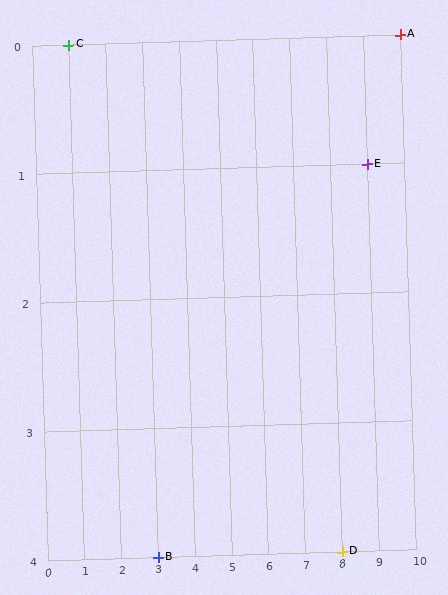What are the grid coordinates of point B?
Point B is at grid coordinates (3, 4).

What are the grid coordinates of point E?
Point E is at grid coordinates (9, 1).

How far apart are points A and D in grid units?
Points A and D are 2 columns and 4 rows apart (about 4.5 grid units diagonally).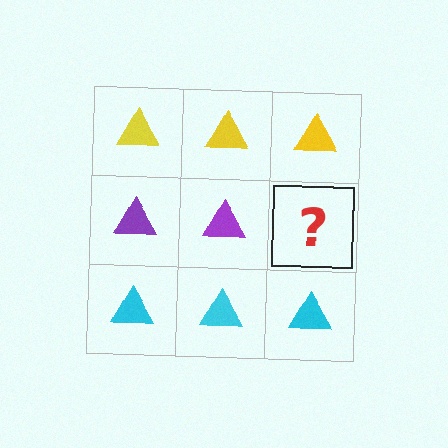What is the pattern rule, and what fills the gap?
The rule is that each row has a consistent color. The gap should be filled with a purple triangle.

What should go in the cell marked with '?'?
The missing cell should contain a purple triangle.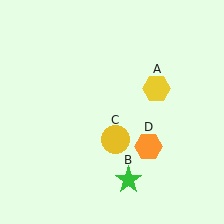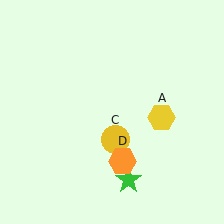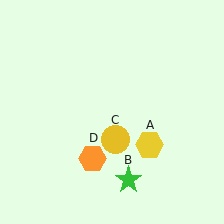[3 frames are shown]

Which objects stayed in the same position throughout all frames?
Green star (object B) and yellow circle (object C) remained stationary.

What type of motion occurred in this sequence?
The yellow hexagon (object A), orange hexagon (object D) rotated clockwise around the center of the scene.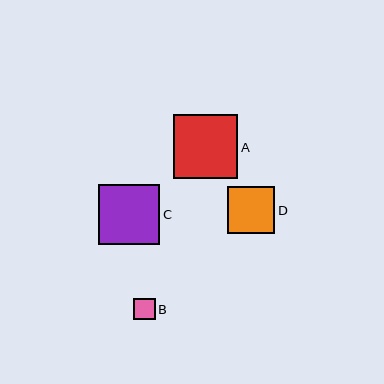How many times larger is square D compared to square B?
Square D is approximately 2.2 times the size of square B.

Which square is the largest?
Square A is the largest with a size of approximately 64 pixels.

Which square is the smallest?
Square B is the smallest with a size of approximately 21 pixels.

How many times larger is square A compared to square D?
Square A is approximately 1.4 times the size of square D.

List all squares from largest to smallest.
From largest to smallest: A, C, D, B.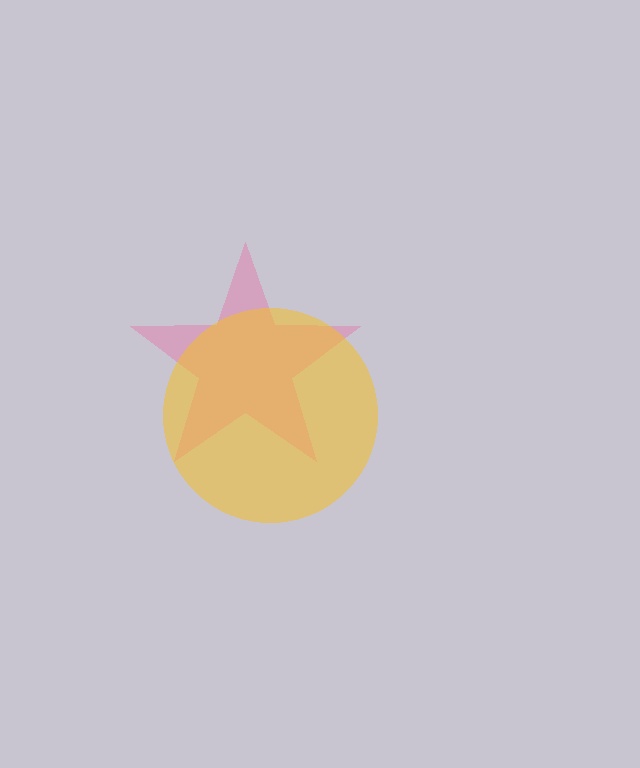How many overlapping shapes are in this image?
There are 2 overlapping shapes in the image.